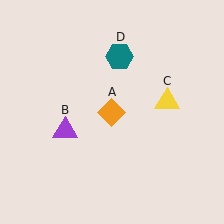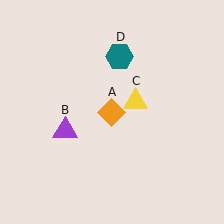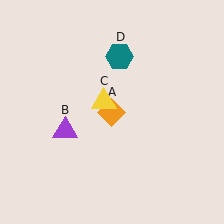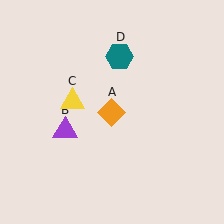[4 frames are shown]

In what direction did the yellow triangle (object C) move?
The yellow triangle (object C) moved left.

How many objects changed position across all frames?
1 object changed position: yellow triangle (object C).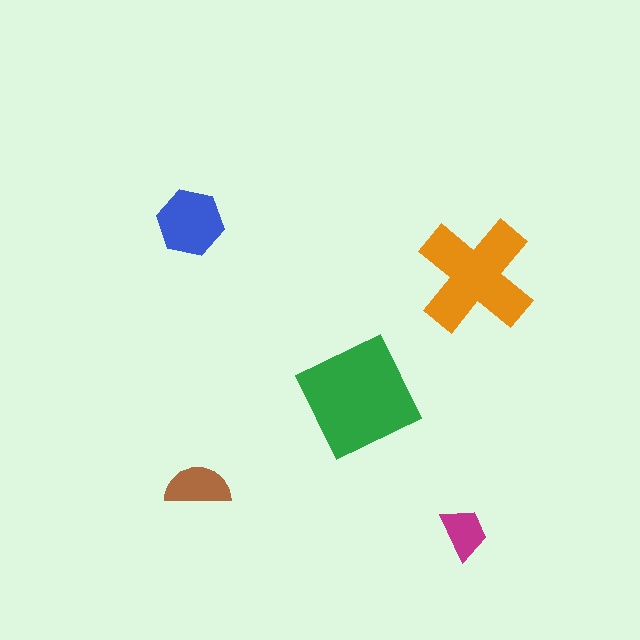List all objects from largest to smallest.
The green square, the orange cross, the blue hexagon, the brown semicircle, the magenta trapezoid.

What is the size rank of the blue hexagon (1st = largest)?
3rd.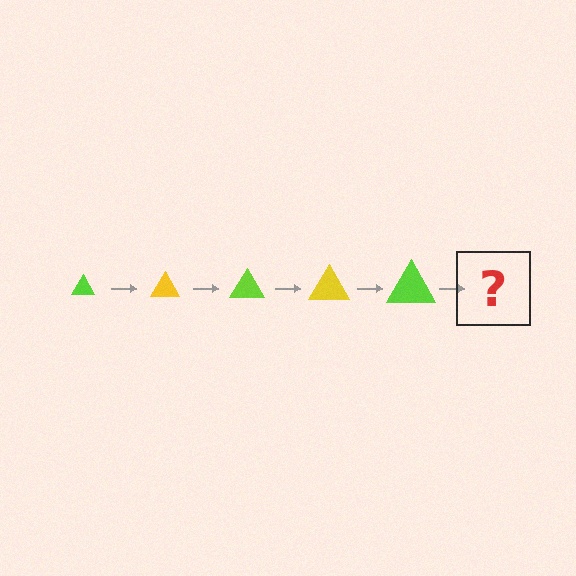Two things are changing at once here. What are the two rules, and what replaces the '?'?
The two rules are that the triangle grows larger each step and the color cycles through lime and yellow. The '?' should be a yellow triangle, larger than the previous one.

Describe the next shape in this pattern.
It should be a yellow triangle, larger than the previous one.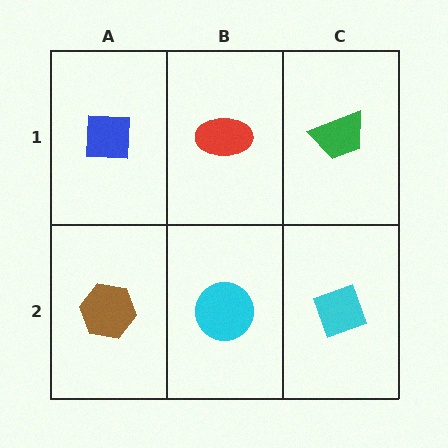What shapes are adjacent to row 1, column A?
A brown hexagon (row 2, column A), a red ellipse (row 1, column B).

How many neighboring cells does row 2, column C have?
2.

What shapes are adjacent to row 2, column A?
A blue square (row 1, column A), a cyan circle (row 2, column B).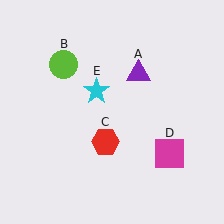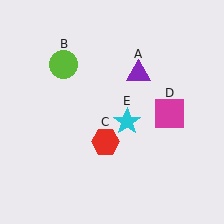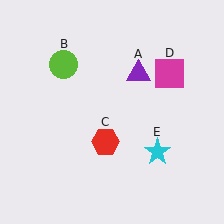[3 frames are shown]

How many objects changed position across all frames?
2 objects changed position: magenta square (object D), cyan star (object E).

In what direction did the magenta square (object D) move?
The magenta square (object D) moved up.